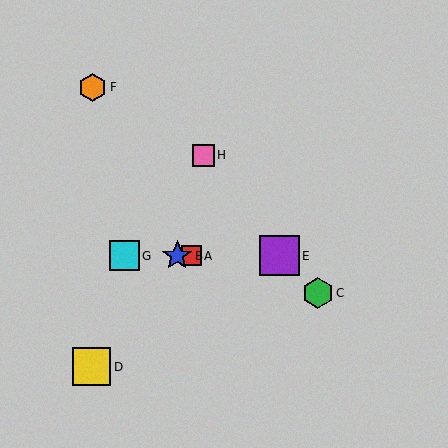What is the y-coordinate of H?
Object H is at y≈155.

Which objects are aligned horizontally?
Objects A, B, E, G are aligned horizontally.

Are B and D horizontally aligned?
No, B is at y≈256 and D is at y≈367.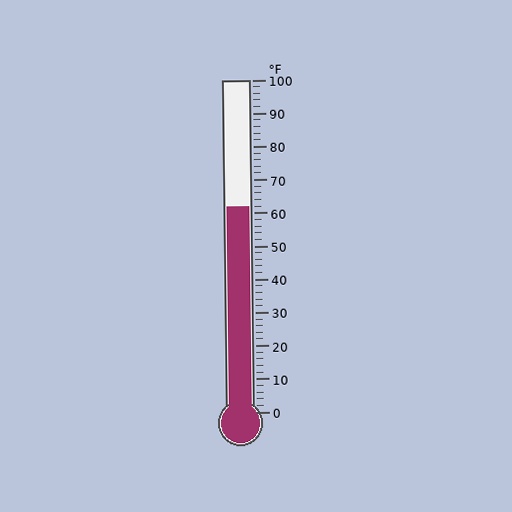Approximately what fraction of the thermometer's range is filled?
The thermometer is filled to approximately 60% of its range.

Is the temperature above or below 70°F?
The temperature is below 70°F.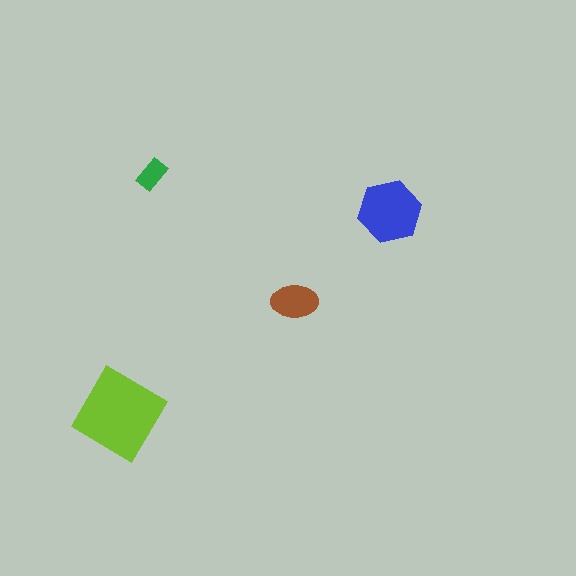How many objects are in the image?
There are 4 objects in the image.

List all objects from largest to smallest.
The lime diamond, the blue hexagon, the brown ellipse, the green rectangle.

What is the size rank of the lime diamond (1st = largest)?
1st.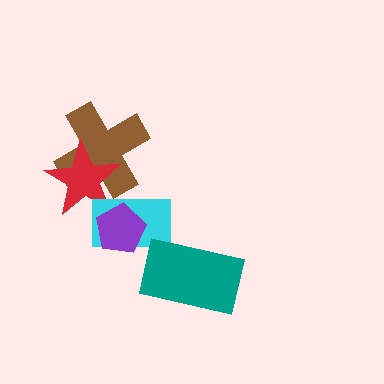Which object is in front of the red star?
The cyan rectangle is in front of the red star.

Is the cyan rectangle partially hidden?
Yes, it is partially covered by another shape.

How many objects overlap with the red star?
2 objects overlap with the red star.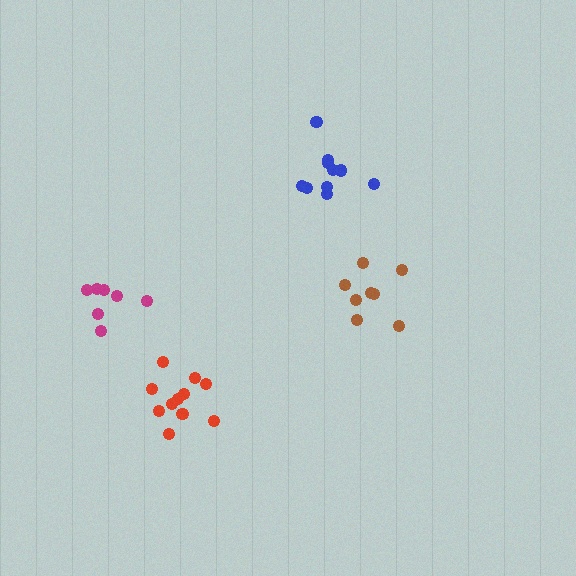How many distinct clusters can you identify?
There are 4 distinct clusters.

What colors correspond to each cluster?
The clusters are colored: blue, red, brown, magenta.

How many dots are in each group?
Group 1: 10 dots, Group 2: 11 dots, Group 3: 8 dots, Group 4: 7 dots (36 total).